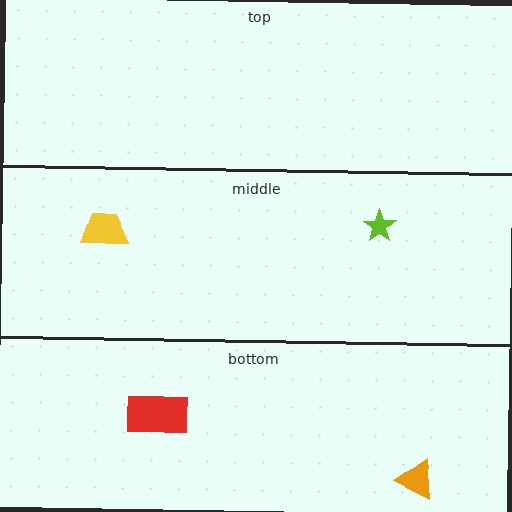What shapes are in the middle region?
The lime star, the yellow trapezoid.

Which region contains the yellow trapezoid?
The middle region.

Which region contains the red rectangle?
The bottom region.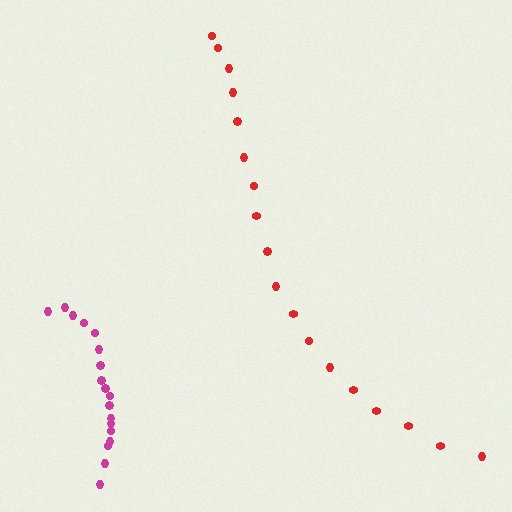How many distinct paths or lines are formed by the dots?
There are 2 distinct paths.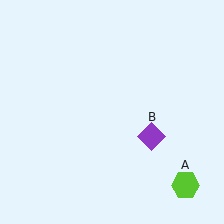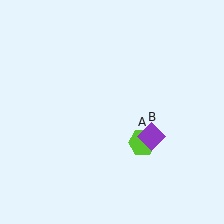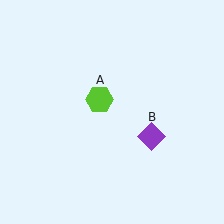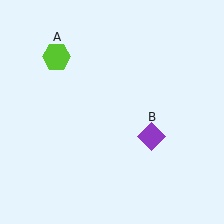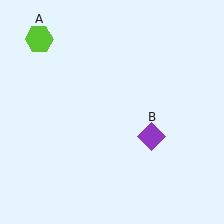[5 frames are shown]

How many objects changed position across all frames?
1 object changed position: lime hexagon (object A).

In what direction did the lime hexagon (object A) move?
The lime hexagon (object A) moved up and to the left.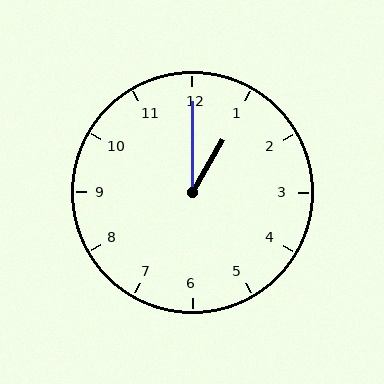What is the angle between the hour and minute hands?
Approximately 30 degrees.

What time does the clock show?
1:00.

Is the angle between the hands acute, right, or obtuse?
It is acute.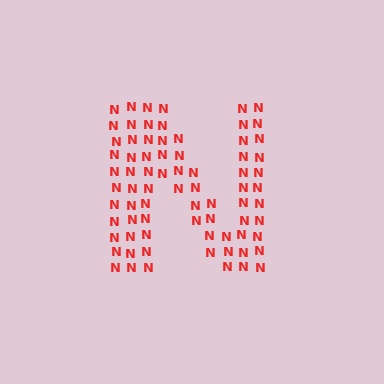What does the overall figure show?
The overall figure shows the letter N.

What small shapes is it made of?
It is made of small letter N's.